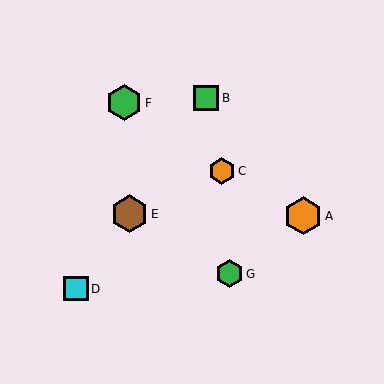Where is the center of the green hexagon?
The center of the green hexagon is at (124, 103).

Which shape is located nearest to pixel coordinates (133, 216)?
The brown hexagon (labeled E) at (130, 214) is nearest to that location.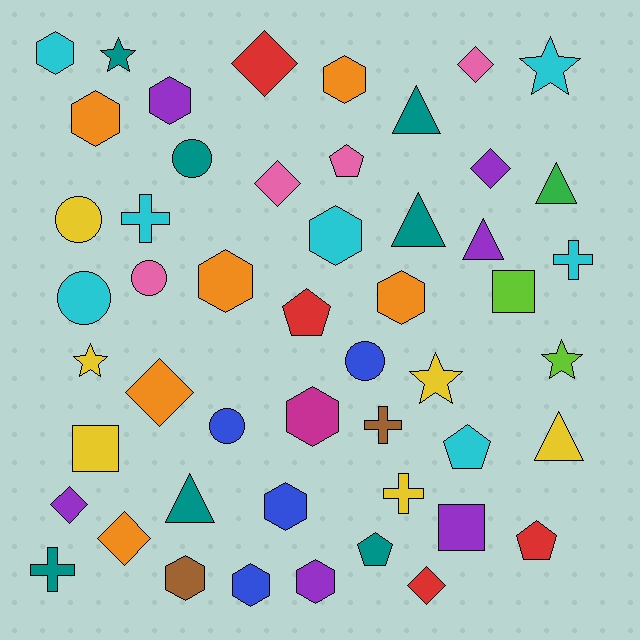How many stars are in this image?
There are 5 stars.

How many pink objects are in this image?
There are 4 pink objects.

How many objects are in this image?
There are 50 objects.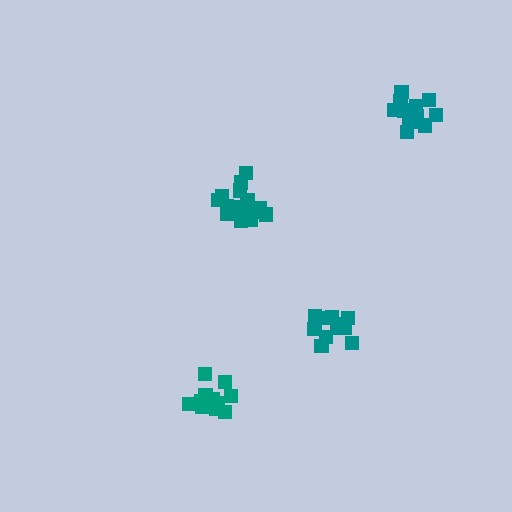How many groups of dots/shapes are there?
There are 4 groups.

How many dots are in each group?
Group 1: 11 dots, Group 2: 12 dots, Group 3: 16 dots, Group 4: 17 dots (56 total).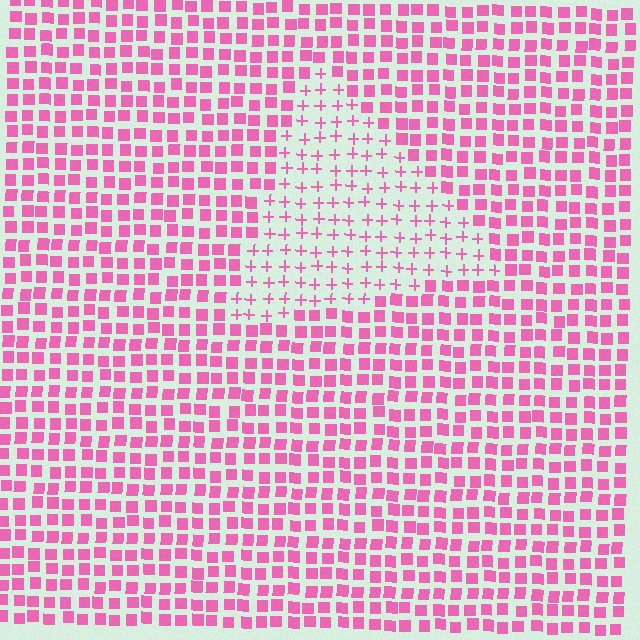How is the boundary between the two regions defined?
The boundary is defined by a change in element shape: plus signs inside vs. squares outside. All elements share the same color and spacing.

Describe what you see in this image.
The image is filled with small pink elements arranged in a uniform grid. A triangle-shaped region contains plus signs, while the surrounding area contains squares. The boundary is defined purely by the change in element shape.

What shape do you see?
I see a triangle.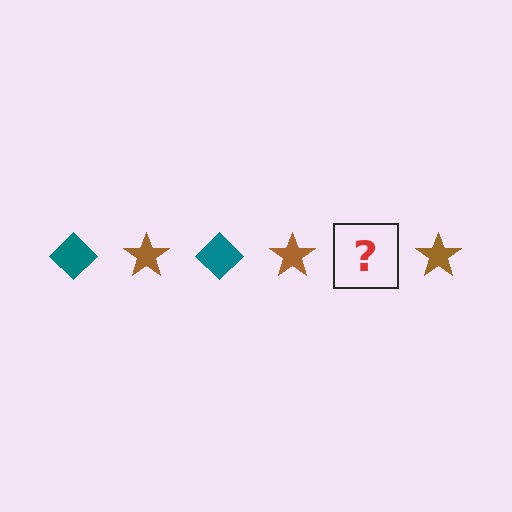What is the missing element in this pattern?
The missing element is a teal diamond.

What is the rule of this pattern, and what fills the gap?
The rule is that the pattern alternates between teal diamond and brown star. The gap should be filled with a teal diamond.